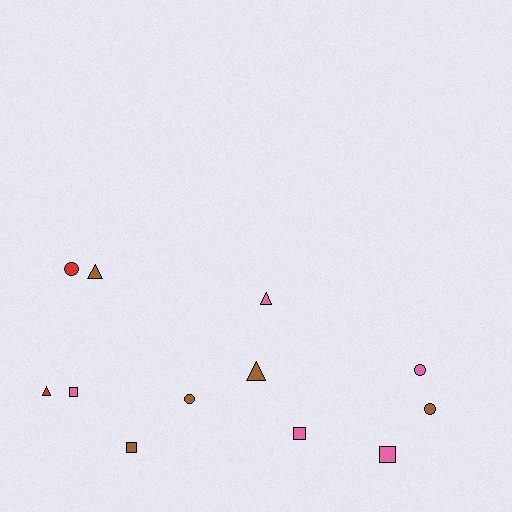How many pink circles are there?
There is 1 pink circle.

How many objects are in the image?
There are 12 objects.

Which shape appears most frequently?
Circle, with 4 objects.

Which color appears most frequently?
Brown, with 5 objects.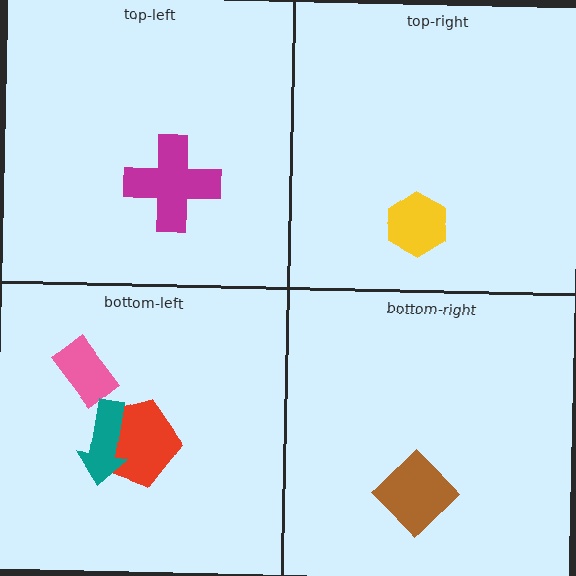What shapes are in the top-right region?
The yellow hexagon.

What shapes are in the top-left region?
The magenta cross.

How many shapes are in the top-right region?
1.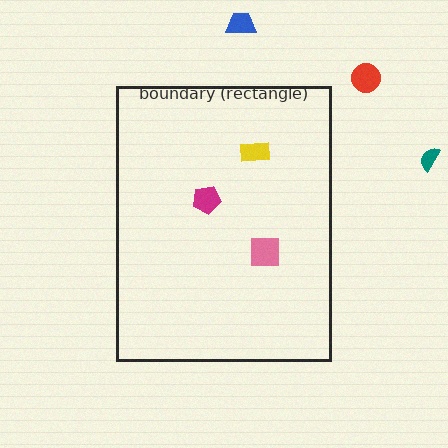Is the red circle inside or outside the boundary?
Outside.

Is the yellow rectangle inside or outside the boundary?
Inside.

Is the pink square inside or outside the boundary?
Inside.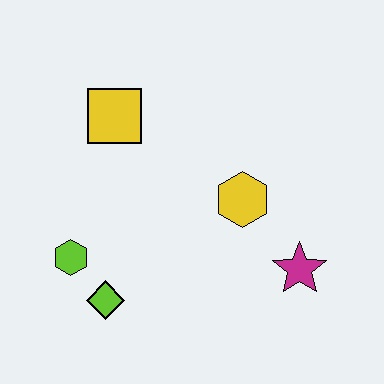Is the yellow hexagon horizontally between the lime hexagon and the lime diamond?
No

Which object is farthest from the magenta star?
The yellow square is farthest from the magenta star.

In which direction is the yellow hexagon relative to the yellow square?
The yellow hexagon is to the right of the yellow square.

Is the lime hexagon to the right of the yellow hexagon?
No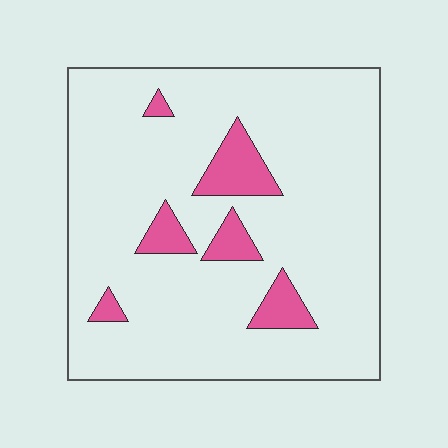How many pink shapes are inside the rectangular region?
6.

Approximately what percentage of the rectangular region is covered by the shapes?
Approximately 10%.